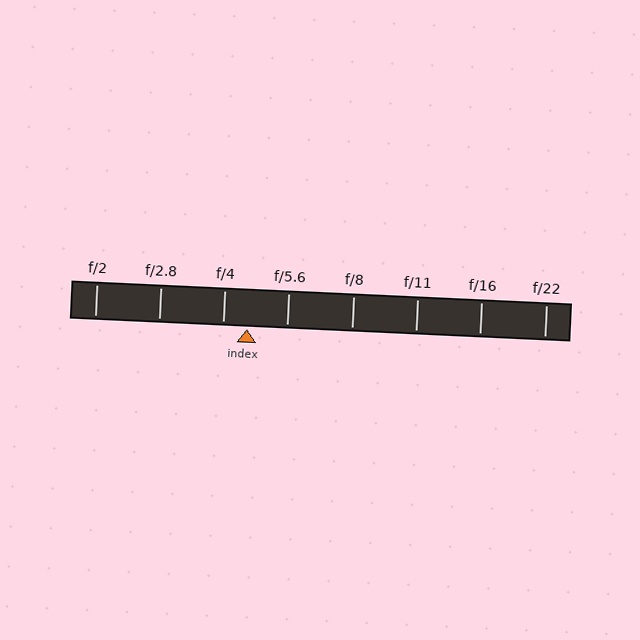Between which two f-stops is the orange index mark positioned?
The index mark is between f/4 and f/5.6.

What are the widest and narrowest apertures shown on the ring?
The widest aperture shown is f/2 and the narrowest is f/22.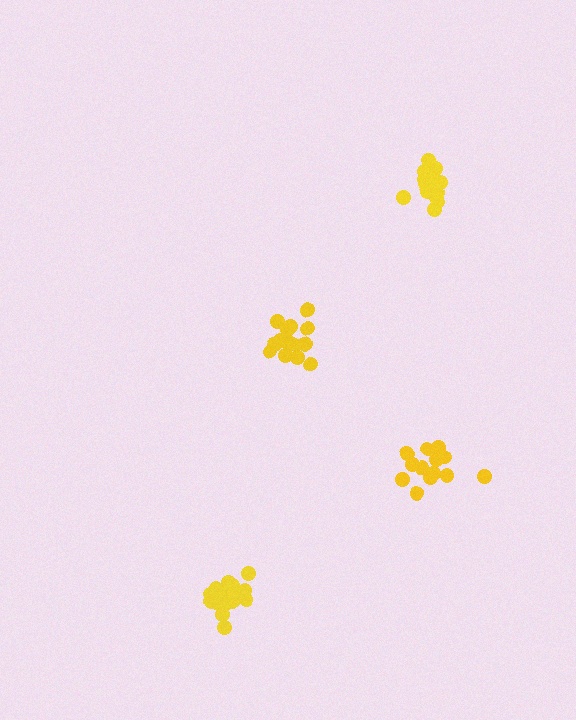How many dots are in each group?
Group 1: 13 dots, Group 2: 15 dots, Group 3: 19 dots, Group 4: 19 dots (66 total).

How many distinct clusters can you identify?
There are 4 distinct clusters.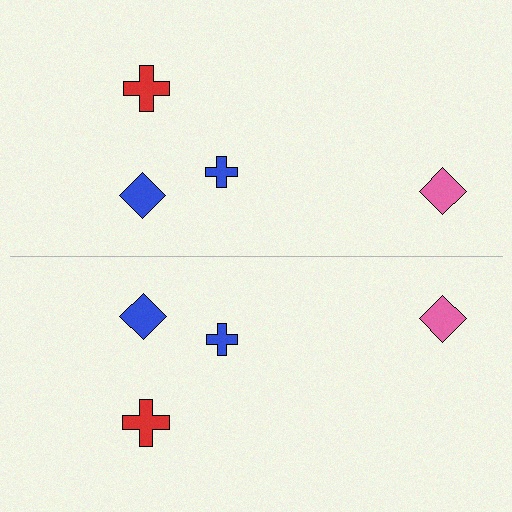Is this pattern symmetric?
Yes, this pattern has bilateral (reflection) symmetry.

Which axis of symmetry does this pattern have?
The pattern has a horizontal axis of symmetry running through the center of the image.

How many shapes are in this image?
There are 8 shapes in this image.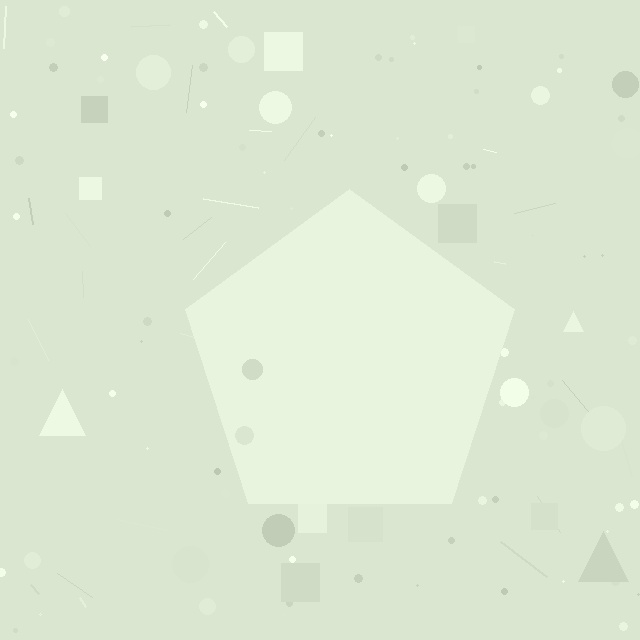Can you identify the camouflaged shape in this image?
The camouflaged shape is a pentagon.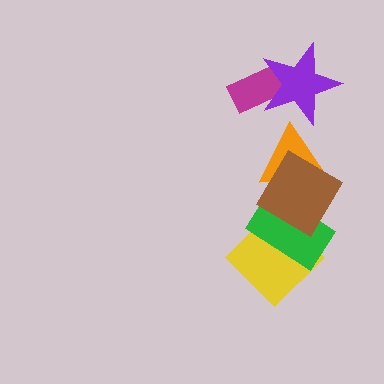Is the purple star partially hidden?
No, no other shape covers it.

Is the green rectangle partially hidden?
Yes, it is partially covered by another shape.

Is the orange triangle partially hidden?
Yes, it is partially covered by another shape.